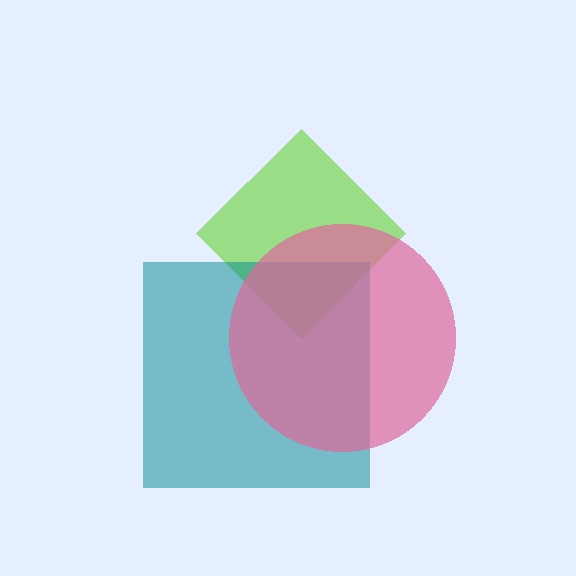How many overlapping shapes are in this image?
There are 3 overlapping shapes in the image.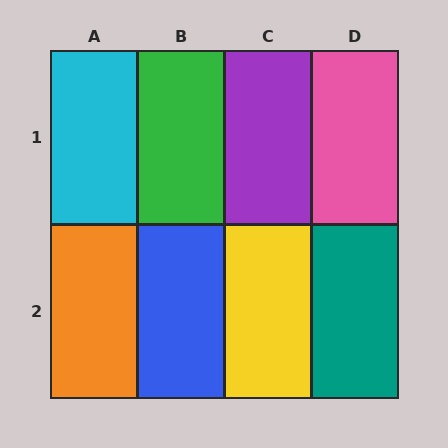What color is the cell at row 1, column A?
Cyan.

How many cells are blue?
1 cell is blue.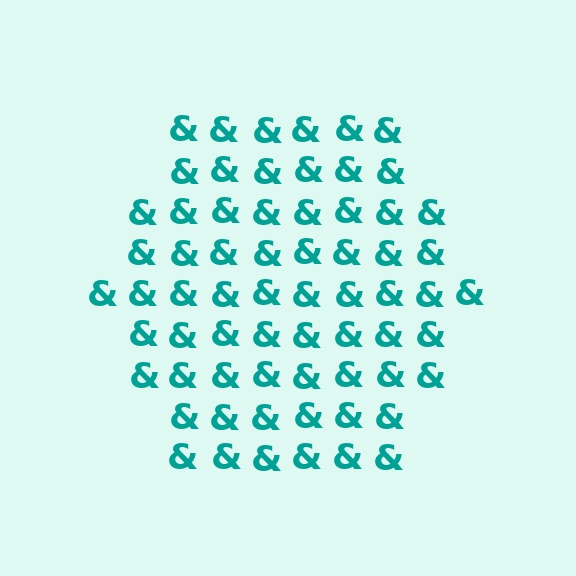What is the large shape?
The large shape is a hexagon.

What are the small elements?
The small elements are ampersands.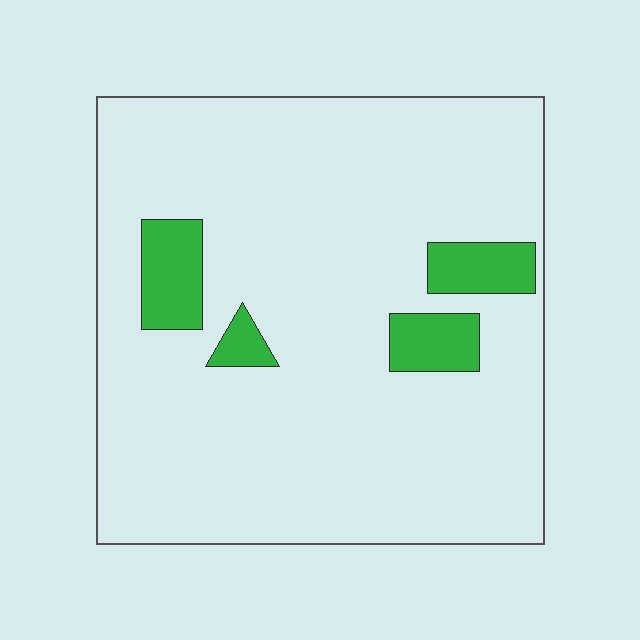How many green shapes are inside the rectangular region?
4.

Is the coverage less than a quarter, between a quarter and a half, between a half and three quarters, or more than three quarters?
Less than a quarter.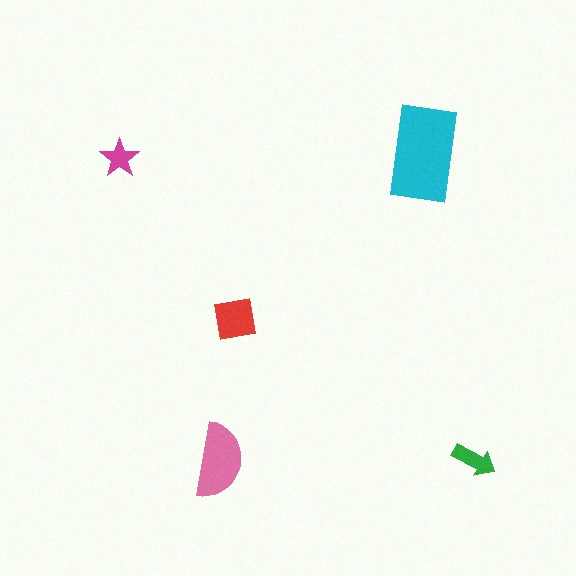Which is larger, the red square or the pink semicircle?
The pink semicircle.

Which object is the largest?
The cyan rectangle.